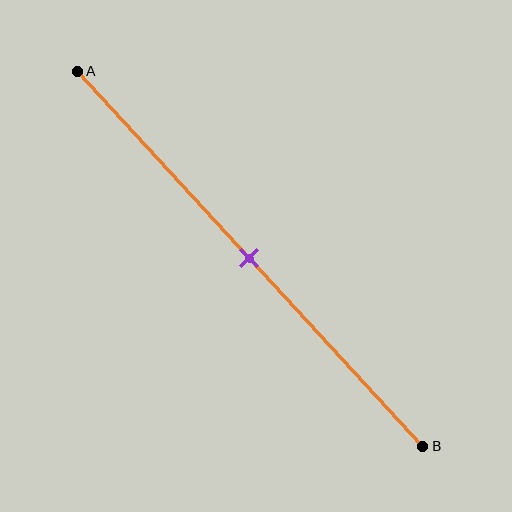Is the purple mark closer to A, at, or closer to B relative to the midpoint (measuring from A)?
The purple mark is approximately at the midpoint of segment AB.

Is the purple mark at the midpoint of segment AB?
Yes, the mark is approximately at the midpoint.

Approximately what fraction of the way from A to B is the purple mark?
The purple mark is approximately 50% of the way from A to B.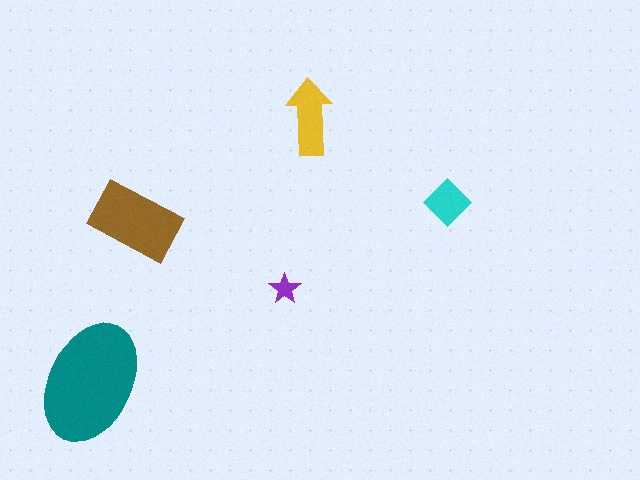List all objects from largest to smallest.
The teal ellipse, the brown rectangle, the yellow arrow, the cyan diamond, the purple star.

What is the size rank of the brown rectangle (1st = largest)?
2nd.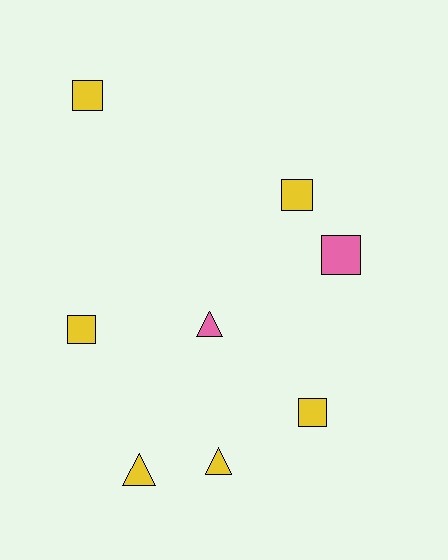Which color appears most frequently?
Yellow, with 6 objects.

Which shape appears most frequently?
Square, with 5 objects.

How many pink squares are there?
There is 1 pink square.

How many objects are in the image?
There are 8 objects.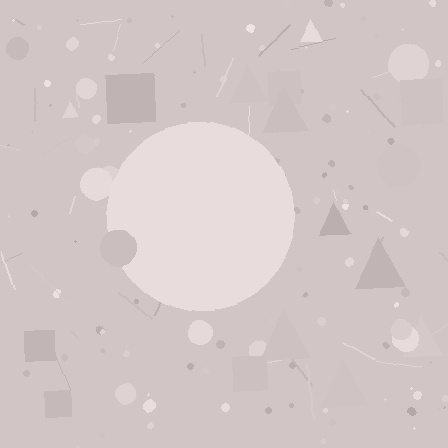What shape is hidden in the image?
A circle is hidden in the image.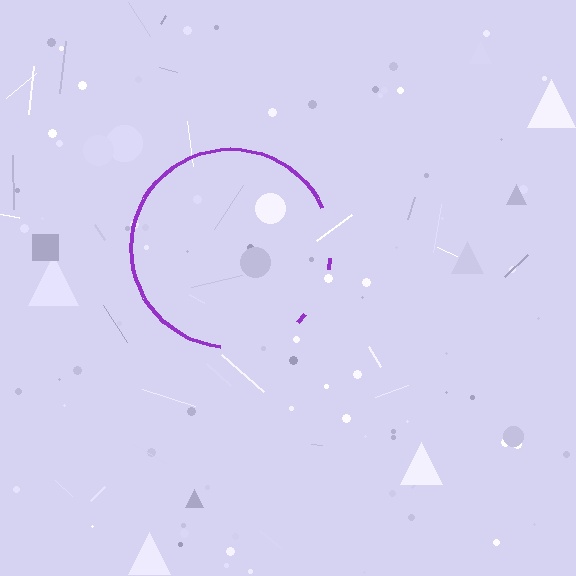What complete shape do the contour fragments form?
The contour fragments form a circle.